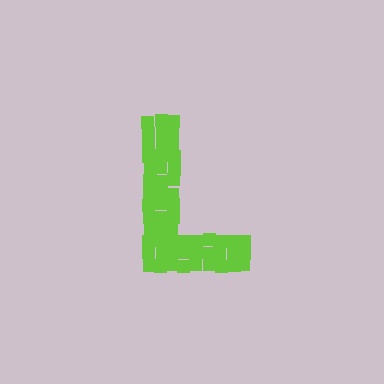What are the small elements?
The small elements are squares.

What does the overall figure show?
The overall figure shows the letter L.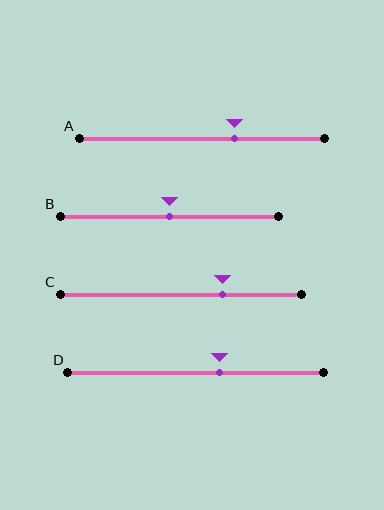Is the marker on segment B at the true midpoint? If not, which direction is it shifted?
Yes, the marker on segment B is at the true midpoint.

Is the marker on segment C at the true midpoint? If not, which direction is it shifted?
No, the marker on segment C is shifted to the right by about 17% of the segment length.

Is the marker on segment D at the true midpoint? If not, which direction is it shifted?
No, the marker on segment D is shifted to the right by about 9% of the segment length.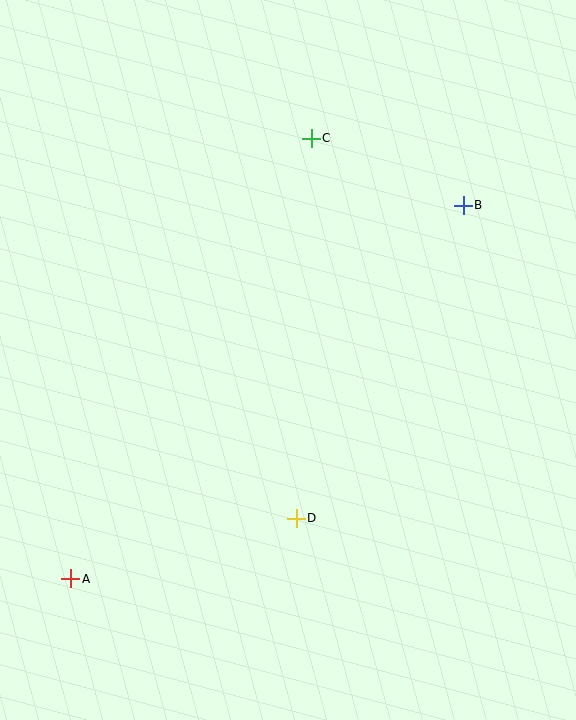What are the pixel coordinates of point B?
Point B is at (463, 205).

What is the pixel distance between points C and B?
The distance between C and B is 166 pixels.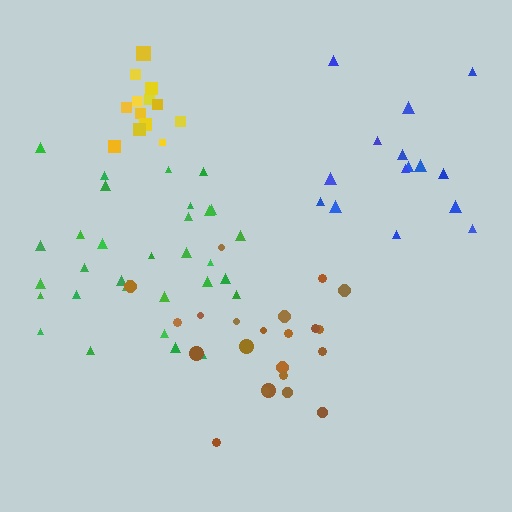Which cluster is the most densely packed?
Yellow.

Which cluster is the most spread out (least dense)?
Blue.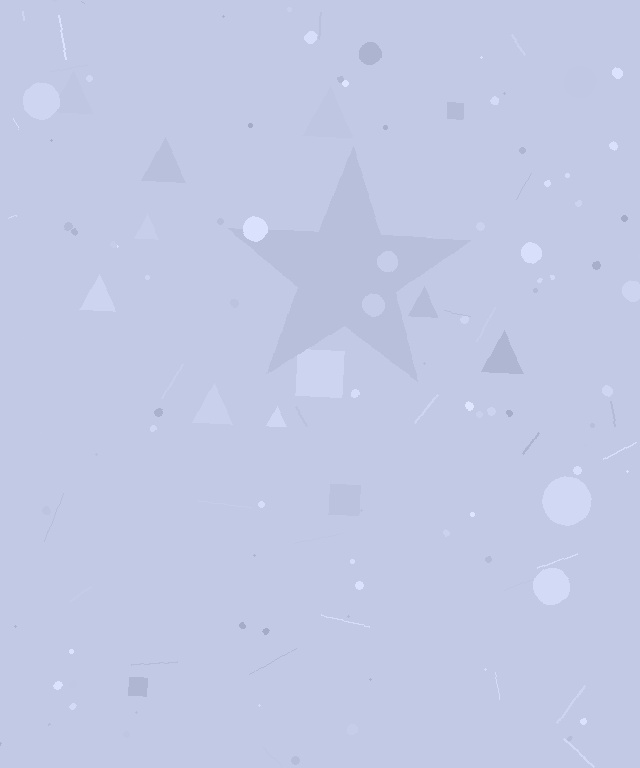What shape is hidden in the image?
A star is hidden in the image.